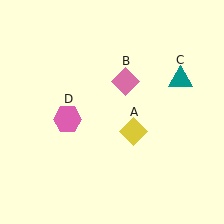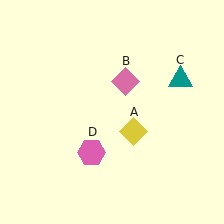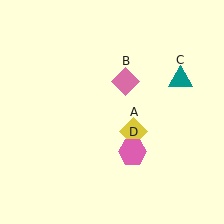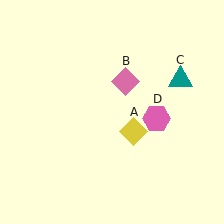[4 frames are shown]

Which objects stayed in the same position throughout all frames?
Yellow diamond (object A) and pink diamond (object B) and teal triangle (object C) remained stationary.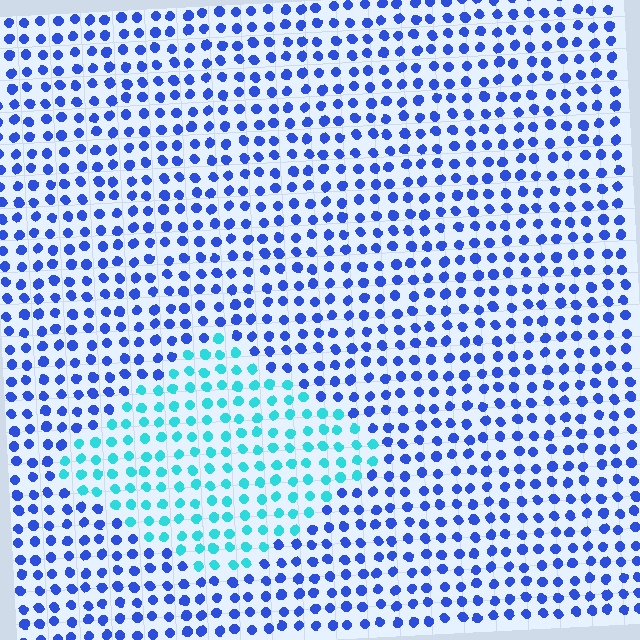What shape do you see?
I see a diamond.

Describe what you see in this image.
The image is filled with small blue elements in a uniform arrangement. A diamond-shaped region is visible where the elements are tinted to a slightly different hue, forming a subtle color boundary.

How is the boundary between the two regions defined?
The boundary is defined purely by a slight shift in hue (about 48 degrees). Spacing, size, and orientation are identical on both sides.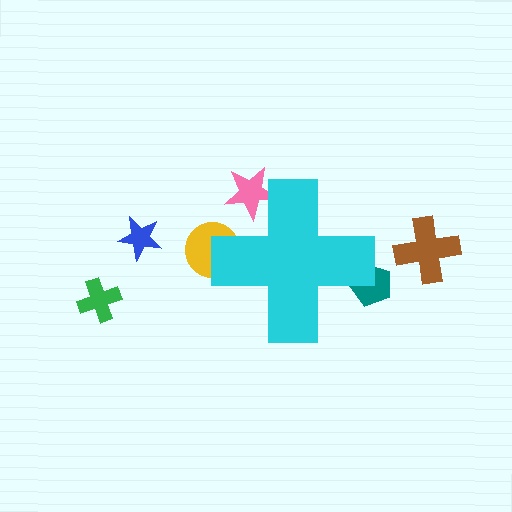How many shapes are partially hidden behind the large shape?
3 shapes are partially hidden.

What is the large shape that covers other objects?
A cyan cross.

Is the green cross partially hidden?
No, the green cross is fully visible.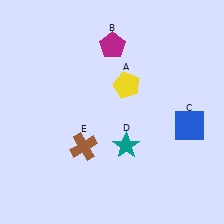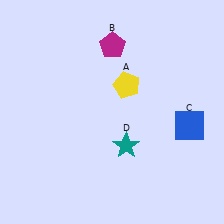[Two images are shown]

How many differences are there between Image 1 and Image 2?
There is 1 difference between the two images.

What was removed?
The brown cross (E) was removed in Image 2.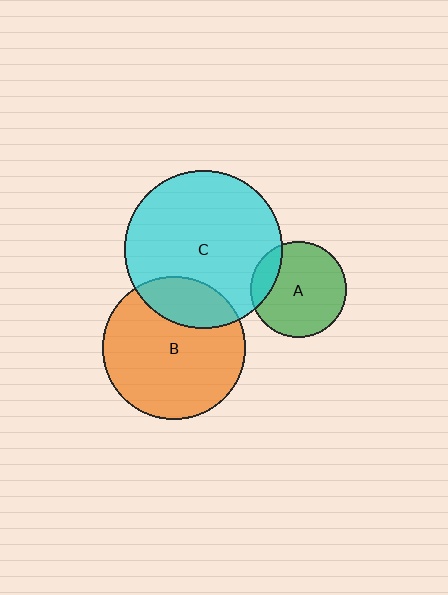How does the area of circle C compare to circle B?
Approximately 1.2 times.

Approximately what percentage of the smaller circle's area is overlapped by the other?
Approximately 15%.